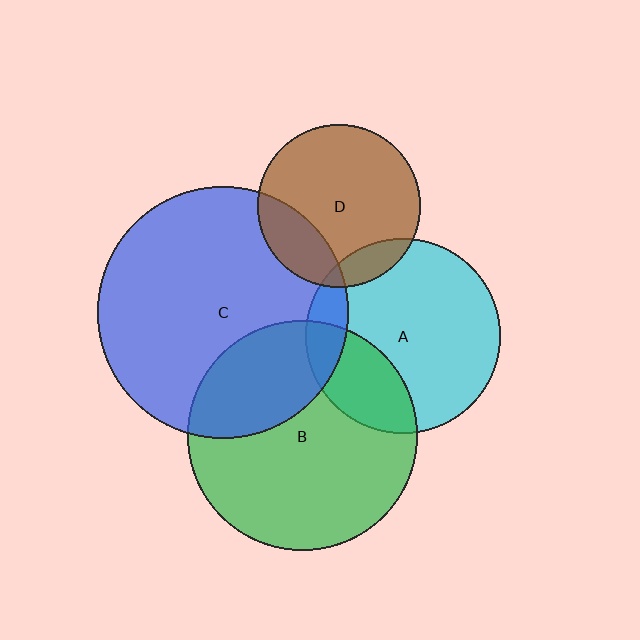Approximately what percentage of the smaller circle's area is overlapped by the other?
Approximately 25%.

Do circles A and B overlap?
Yes.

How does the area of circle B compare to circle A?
Approximately 1.4 times.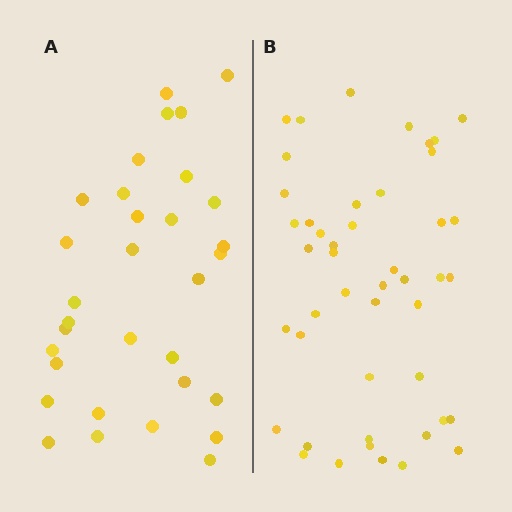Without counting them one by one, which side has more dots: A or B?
Region B (the right region) has more dots.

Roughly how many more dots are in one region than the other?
Region B has approximately 15 more dots than region A.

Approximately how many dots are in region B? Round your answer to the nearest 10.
About 50 dots. (The exact count is 46, which rounds to 50.)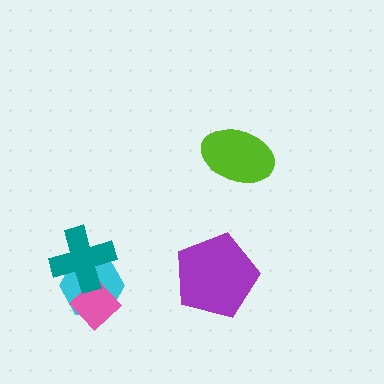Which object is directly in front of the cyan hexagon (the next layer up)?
The pink diamond is directly in front of the cyan hexagon.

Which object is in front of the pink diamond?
The teal cross is in front of the pink diamond.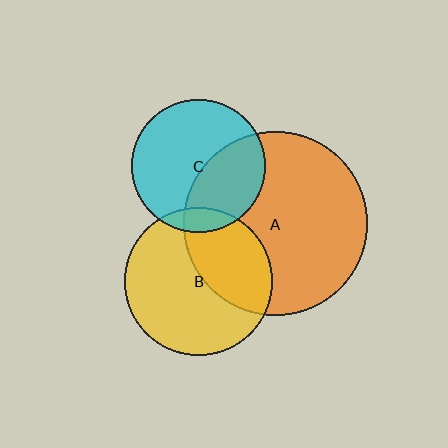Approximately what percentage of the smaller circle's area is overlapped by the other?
Approximately 40%.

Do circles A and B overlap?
Yes.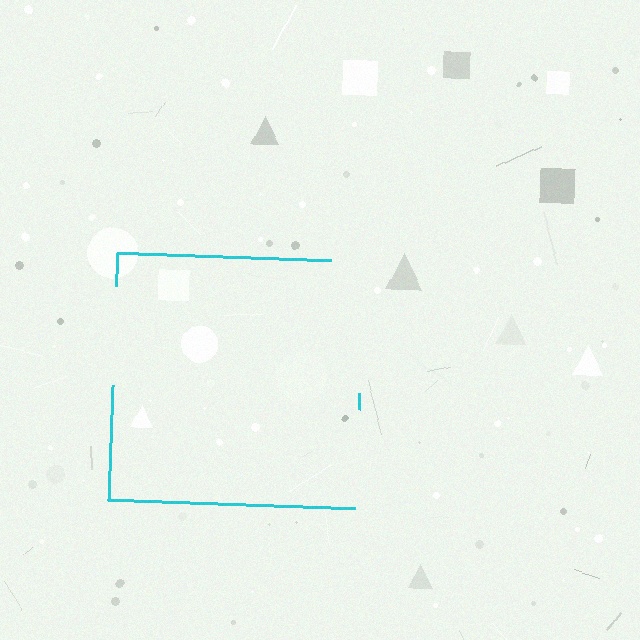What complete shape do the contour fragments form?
The contour fragments form a square.